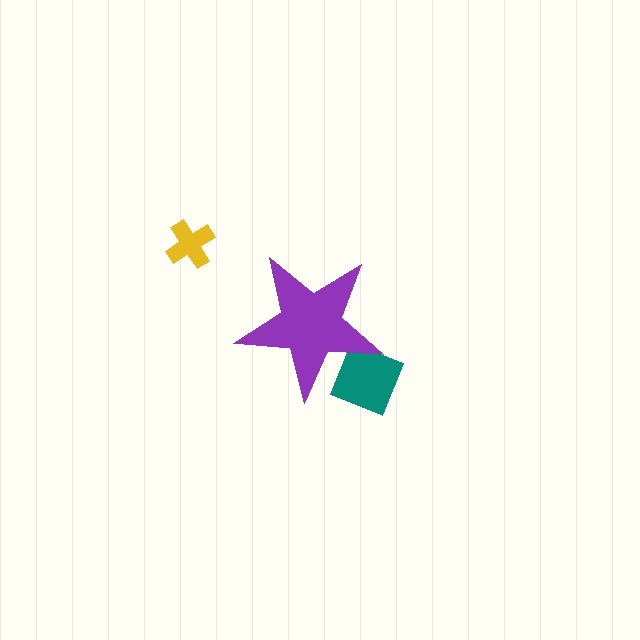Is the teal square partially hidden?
Yes, the teal square is partially hidden behind the purple star.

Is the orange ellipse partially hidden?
Yes, the orange ellipse is partially hidden behind the purple star.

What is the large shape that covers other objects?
A purple star.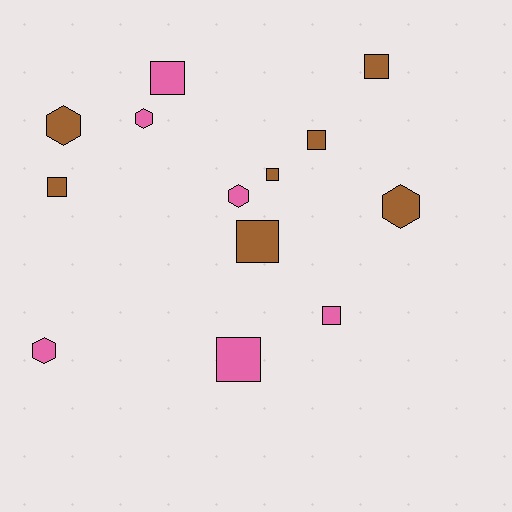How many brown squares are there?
There are 5 brown squares.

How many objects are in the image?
There are 13 objects.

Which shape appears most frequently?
Square, with 8 objects.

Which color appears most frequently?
Brown, with 7 objects.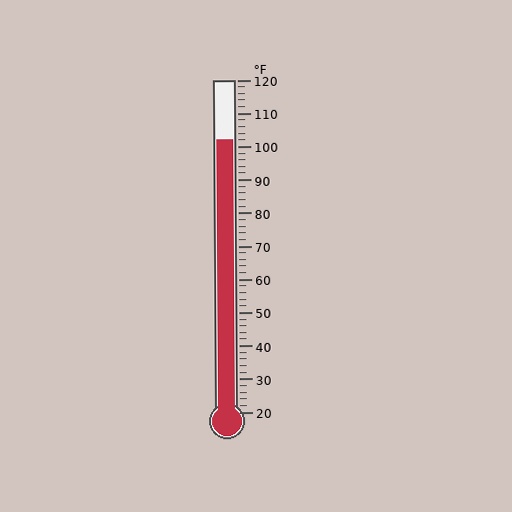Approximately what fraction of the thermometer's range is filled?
The thermometer is filled to approximately 80% of its range.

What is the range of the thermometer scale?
The thermometer scale ranges from 20°F to 120°F.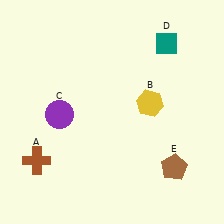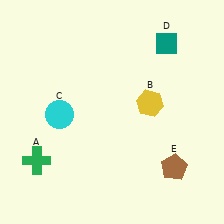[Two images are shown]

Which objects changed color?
A changed from brown to green. C changed from purple to cyan.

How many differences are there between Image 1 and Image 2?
There are 2 differences between the two images.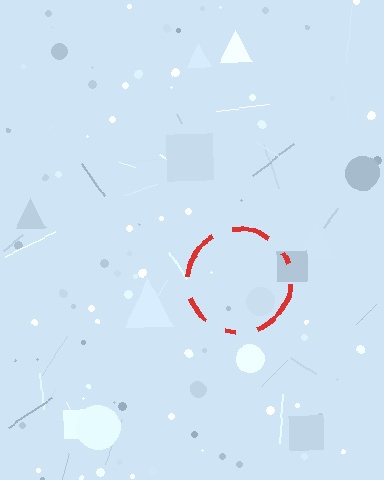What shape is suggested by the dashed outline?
The dashed outline suggests a circle.